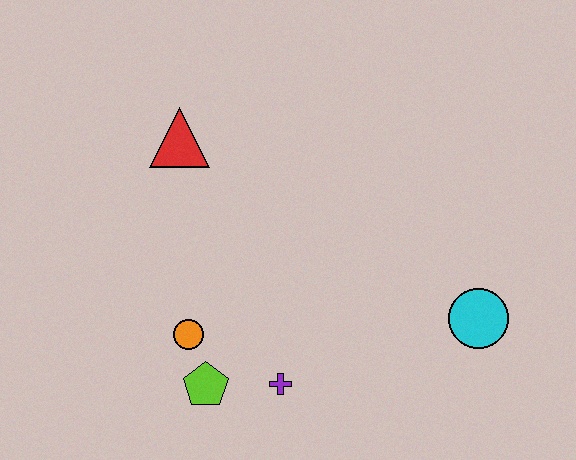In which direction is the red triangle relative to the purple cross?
The red triangle is above the purple cross.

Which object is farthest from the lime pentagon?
The cyan circle is farthest from the lime pentagon.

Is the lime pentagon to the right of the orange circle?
Yes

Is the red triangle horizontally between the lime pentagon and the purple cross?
No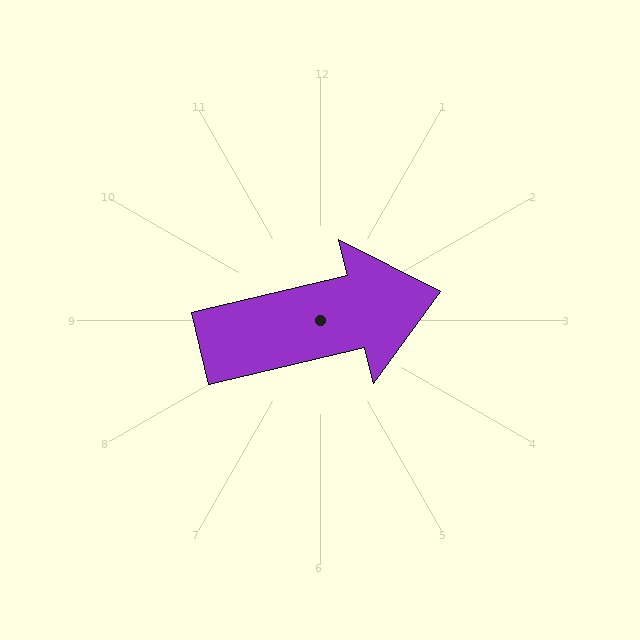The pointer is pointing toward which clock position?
Roughly 3 o'clock.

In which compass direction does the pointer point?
East.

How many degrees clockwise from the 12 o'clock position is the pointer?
Approximately 77 degrees.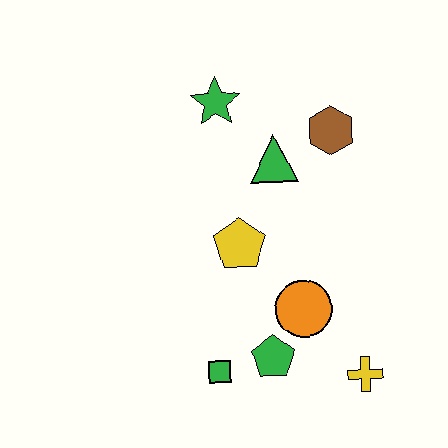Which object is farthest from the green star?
The yellow cross is farthest from the green star.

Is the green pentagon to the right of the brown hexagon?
No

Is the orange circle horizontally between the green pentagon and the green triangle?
No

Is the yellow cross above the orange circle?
No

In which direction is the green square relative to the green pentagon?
The green square is to the left of the green pentagon.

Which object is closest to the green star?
The green triangle is closest to the green star.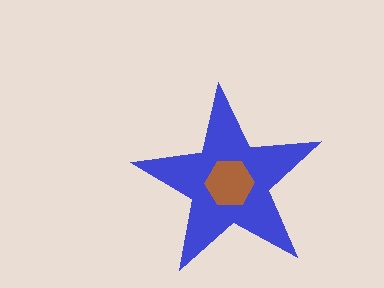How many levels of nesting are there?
2.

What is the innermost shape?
The brown hexagon.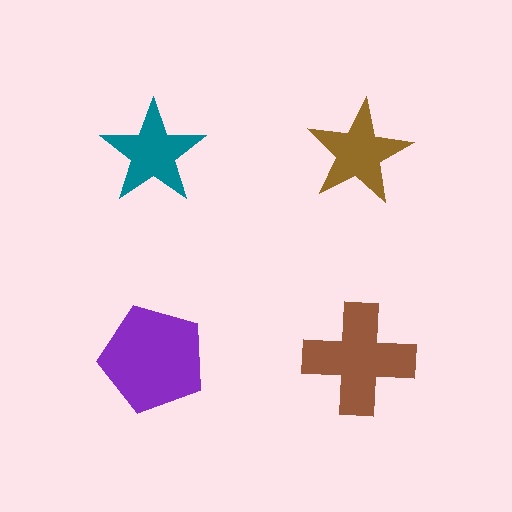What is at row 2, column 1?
A purple pentagon.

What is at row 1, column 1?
A teal star.